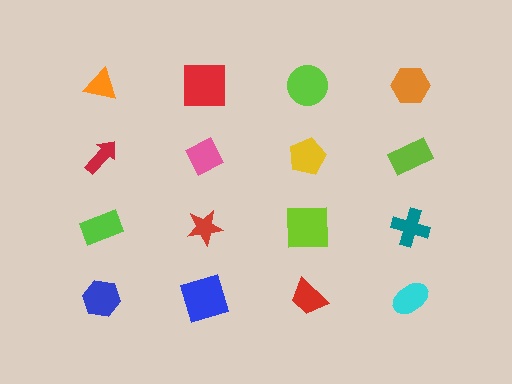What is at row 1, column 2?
A red square.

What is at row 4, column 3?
A red trapezoid.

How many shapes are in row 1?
4 shapes.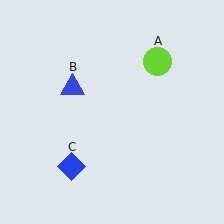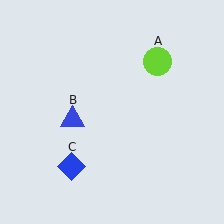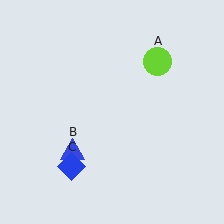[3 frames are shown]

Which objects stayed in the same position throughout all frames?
Lime circle (object A) and blue diamond (object C) remained stationary.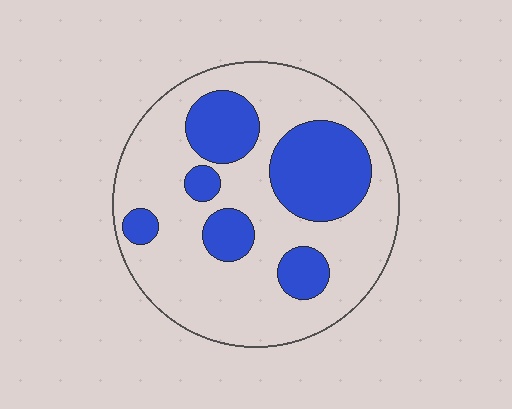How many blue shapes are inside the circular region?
6.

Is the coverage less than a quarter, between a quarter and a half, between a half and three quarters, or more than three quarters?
Between a quarter and a half.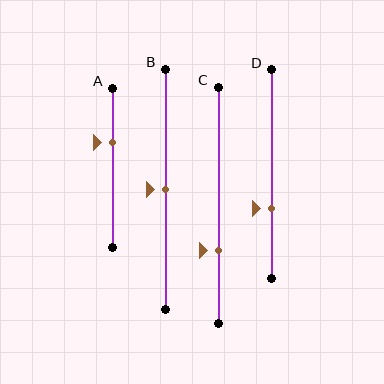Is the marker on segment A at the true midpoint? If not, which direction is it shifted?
No, the marker on segment A is shifted upward by about 16% of the segment length.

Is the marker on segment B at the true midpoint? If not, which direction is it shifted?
Yes, the marker on segment B is at the true midpoint.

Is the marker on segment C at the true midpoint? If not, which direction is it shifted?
No, the marker on segment C is shifted downward by about 19% of the segment length.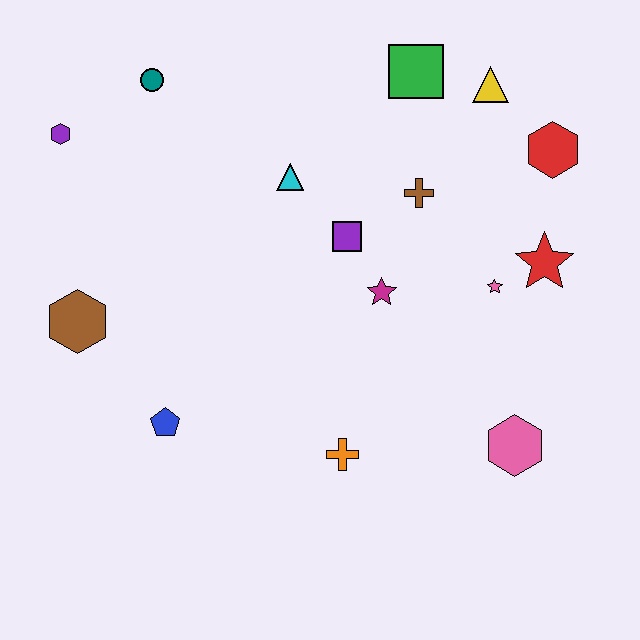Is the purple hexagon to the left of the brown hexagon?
Yes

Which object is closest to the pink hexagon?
The pink star is closest to the pink hexagon.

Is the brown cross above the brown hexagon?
Yes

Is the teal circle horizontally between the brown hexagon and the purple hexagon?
No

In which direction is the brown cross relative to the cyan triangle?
The brown cross is to the right of the cyan triangle.